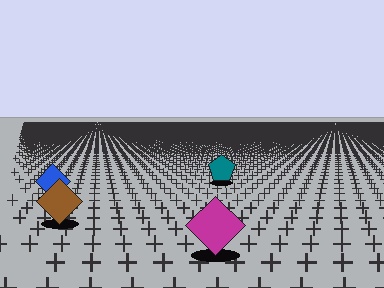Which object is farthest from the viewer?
The teal pentagon is farthest from the viewer. It appears smaller and the ground texture around it is denser.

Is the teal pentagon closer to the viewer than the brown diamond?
No. The brown diamond is closer — you can tell from the texture gradient: the ground texture is coarser near it.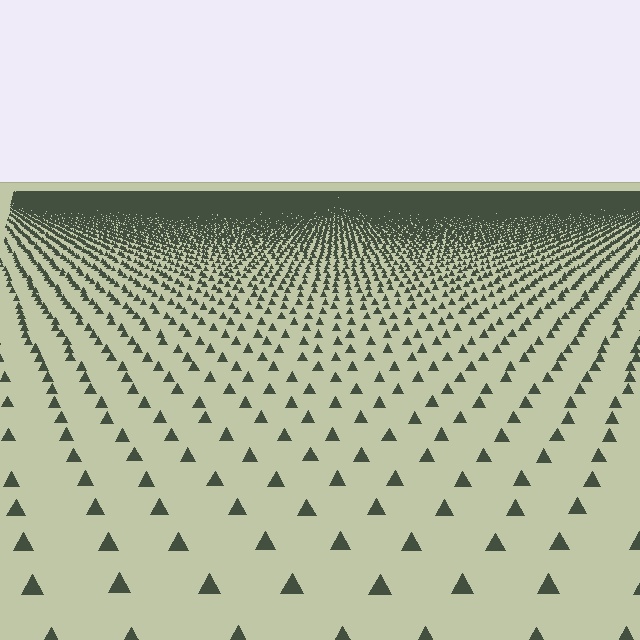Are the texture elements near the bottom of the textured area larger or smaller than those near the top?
Larger. Near the bottom, elements are closer to the viewer and appear at a bigger on-screen size.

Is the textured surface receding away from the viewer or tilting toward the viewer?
The surface is receding away from the viewer. Texture elements get smaller and denser toward the top.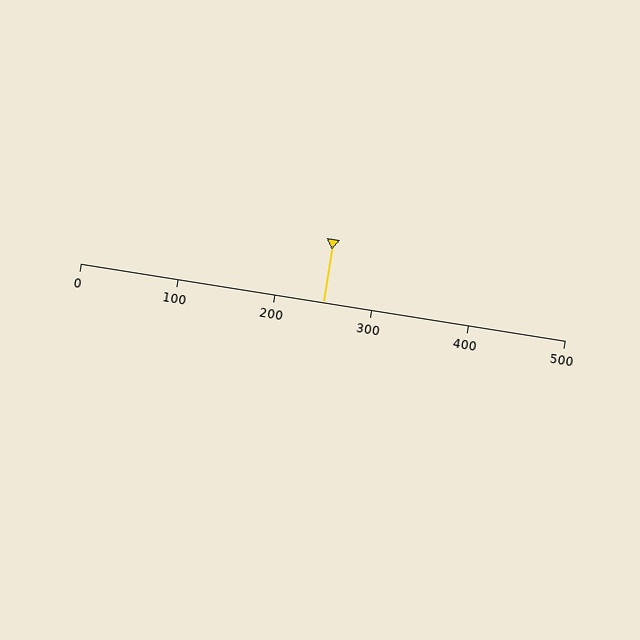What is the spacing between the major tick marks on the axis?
The major ticks are spaced 100 apart.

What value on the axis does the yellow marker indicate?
The marker indicates approximately 250.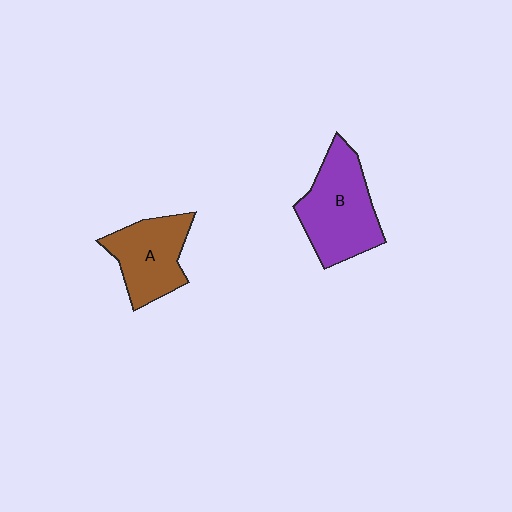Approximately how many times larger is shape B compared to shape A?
Approximately 1.3 times.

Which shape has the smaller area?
Shape A (brown).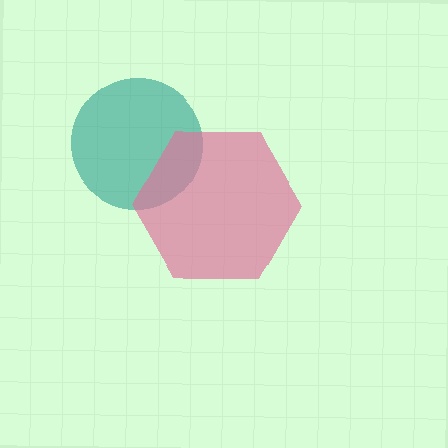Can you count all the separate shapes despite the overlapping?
Yes, there are 2 separate shapes.